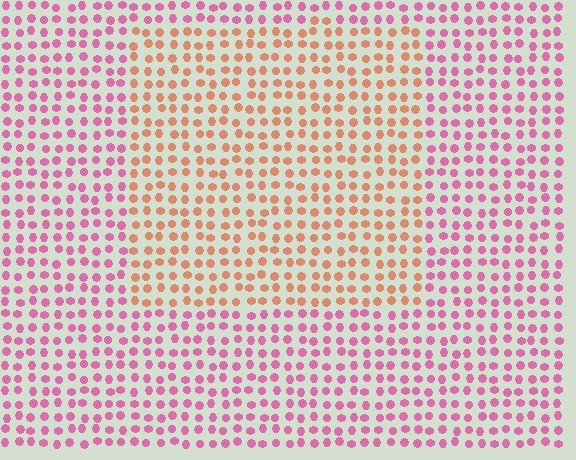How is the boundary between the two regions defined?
The boundary is defined purely by a slight shift in hue (about 51 degrees). Spacing, size, and orientation are identical on both sides.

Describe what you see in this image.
The image is filled with small pink elements in a uniform arrangement. A rectangle-shaped region is visible where the elements are tinted to a slightly different hue, forming a subtle color boundary.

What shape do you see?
I see a rectangle.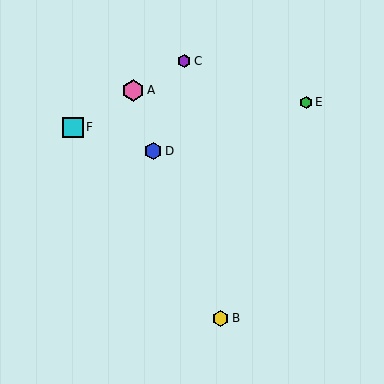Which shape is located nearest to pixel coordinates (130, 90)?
The pink hexagon (labeled A) at (133, 90) is nearest to that location.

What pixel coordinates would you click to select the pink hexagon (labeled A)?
Click at (133, 90) to select the pink hexagon A.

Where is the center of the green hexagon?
The center of the green hexagon is at (306, 102).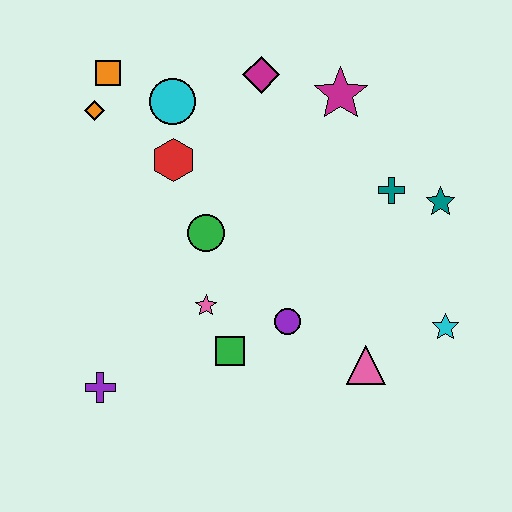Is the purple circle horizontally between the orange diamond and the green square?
No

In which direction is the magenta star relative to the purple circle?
The magenta star is above the purple circle.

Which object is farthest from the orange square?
The cyan star is farthest from the orange square.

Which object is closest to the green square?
The pink star is closest to the green square.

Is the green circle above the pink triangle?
Yes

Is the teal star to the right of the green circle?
Yes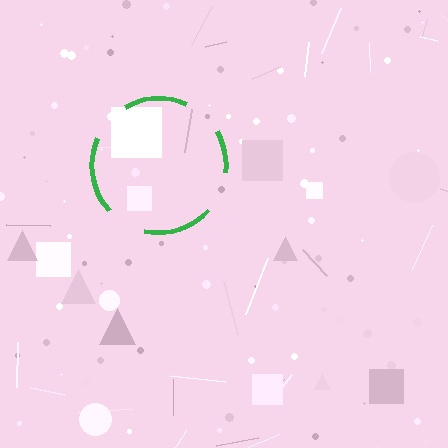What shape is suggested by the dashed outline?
The dashed outline suggests a circle.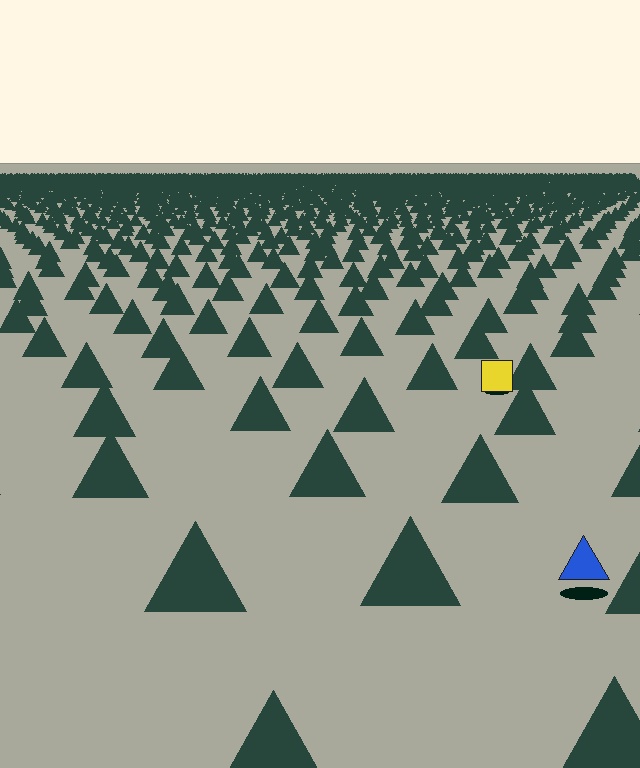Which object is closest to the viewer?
The blue triangle is closest. The texture marks near it are larger and more spread out.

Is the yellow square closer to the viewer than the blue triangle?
No. The blue triangle is closer — you can tell from the texture gradient: the ground texture is coarser near it.